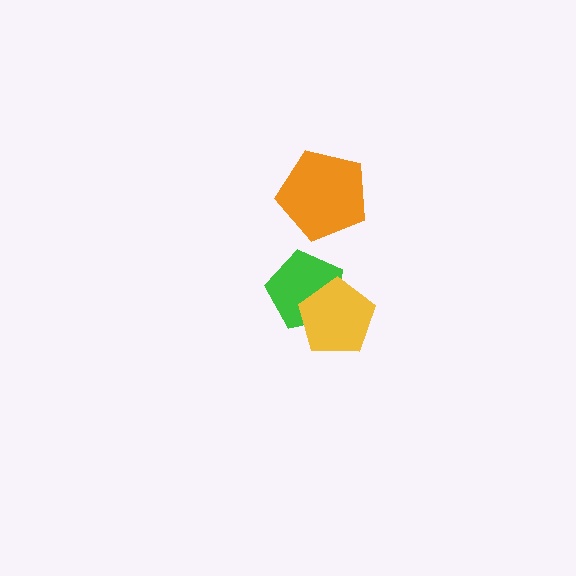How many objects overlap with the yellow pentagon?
1 object overlaps with the yellow pentagon.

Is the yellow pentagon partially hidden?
No, no other shape covers it.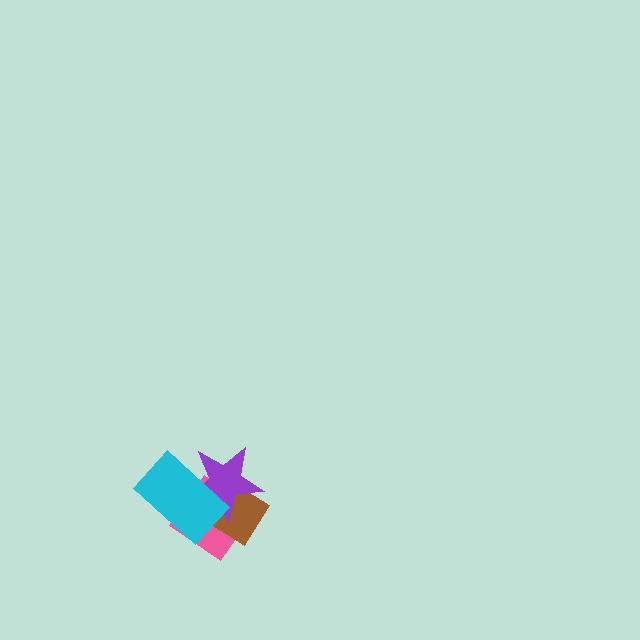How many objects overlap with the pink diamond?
3 objects overlap with the pink diamond.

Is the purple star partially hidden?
Yes, it is partially covered by another shape.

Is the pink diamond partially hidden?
Yes, it is partially covered by another shape.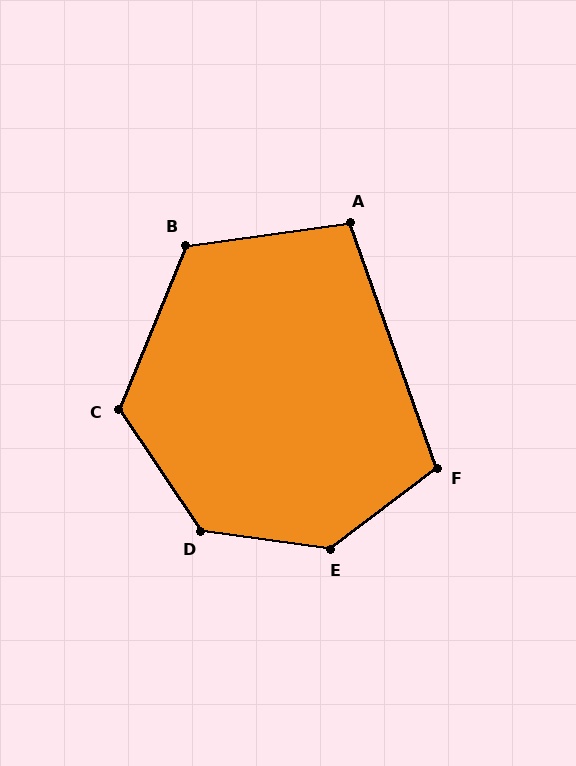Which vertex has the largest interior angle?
E, at approximately 135 degrees.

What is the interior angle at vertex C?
Approximately 124 degrees (obtuse).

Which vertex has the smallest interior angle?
A, at approximately 102 degrees.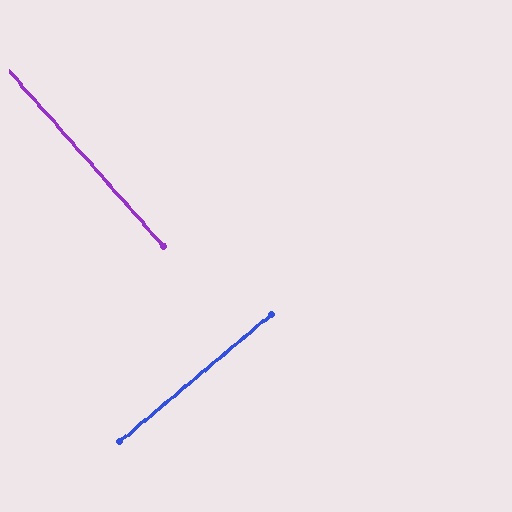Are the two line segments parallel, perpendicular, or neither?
Perpendicular — they meet at approximately 89°.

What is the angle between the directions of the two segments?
Approximately 89 degrees.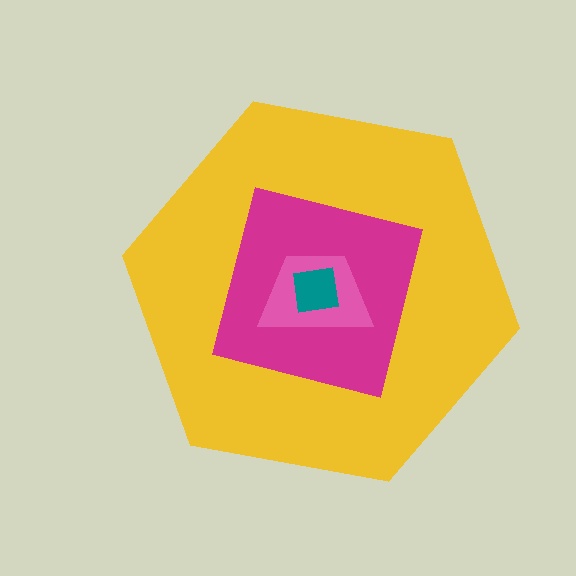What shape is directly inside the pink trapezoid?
The teal square.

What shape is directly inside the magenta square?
The pink trapezoid.